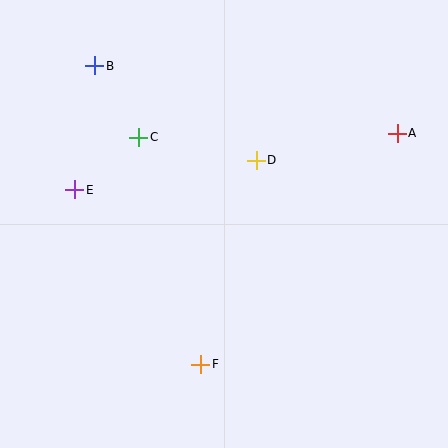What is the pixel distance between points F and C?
The distance between F and C is 236 pixels.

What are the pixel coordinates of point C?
Point C is at (139, 137).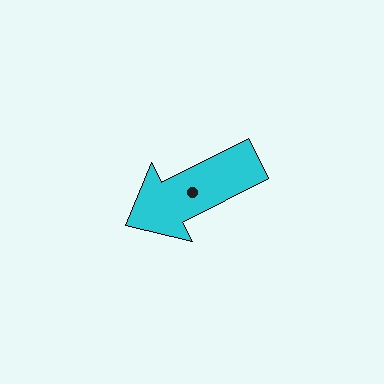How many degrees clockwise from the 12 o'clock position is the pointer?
Approximately 243 degrees.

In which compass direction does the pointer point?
Southwest.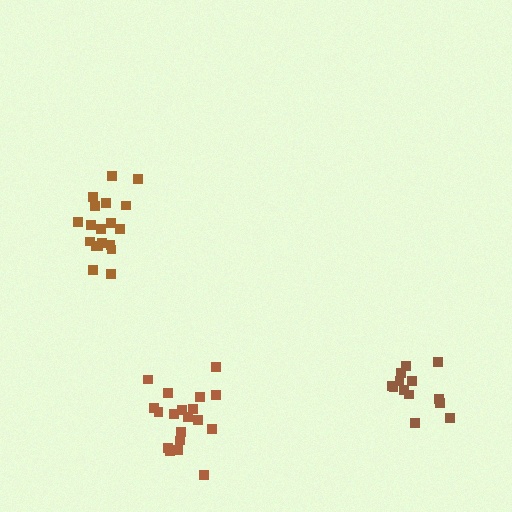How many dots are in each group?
Group 1: 19 dots, Group 2: 19 dots, Group 3: 13 dots (51 total).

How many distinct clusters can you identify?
There are 3 distinct clusters.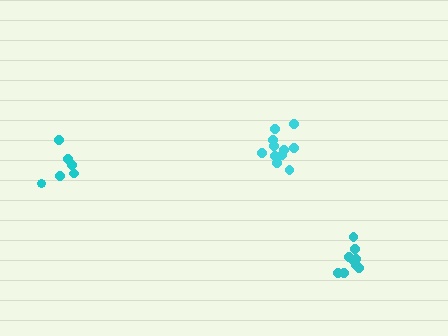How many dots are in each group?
Group 1: 6 dots, Group 2: 11 dots, Group 3: 9 dots (26 total).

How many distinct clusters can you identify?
There are 3 distinct clusters.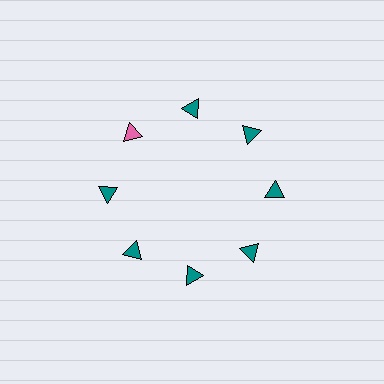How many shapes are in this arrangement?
There are 8 shapes arranged in a ring pattern.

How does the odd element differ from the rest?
It has a different color: pink instead of teal.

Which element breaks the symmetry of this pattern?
The pink triangle at roughly the 10 o'clock position breaks the symmetry. All other shapes are teal triangles.